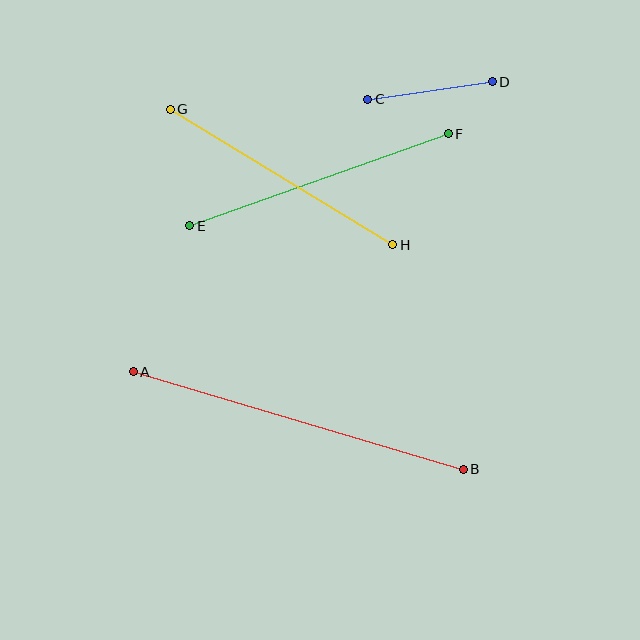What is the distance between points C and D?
The distance is approximately 125 pixels.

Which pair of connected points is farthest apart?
Points A and B are farthest apart.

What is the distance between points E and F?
The distance is approximately 274 pixels.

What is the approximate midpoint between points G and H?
The midpoint is at approximately (281, 177) pixels.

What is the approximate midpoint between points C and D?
The midpoint is at approximately (430, 90) pixels.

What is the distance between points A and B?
The distance is approximately 344 pixels.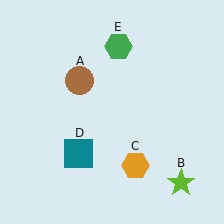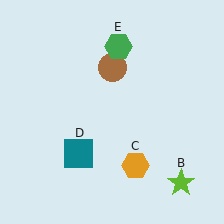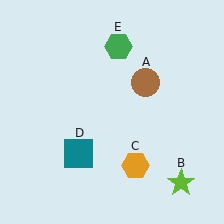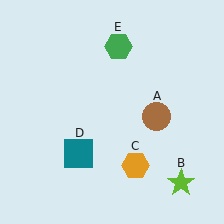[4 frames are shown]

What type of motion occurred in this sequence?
The brown circle (object A) rotated clockwise around the center of the scene.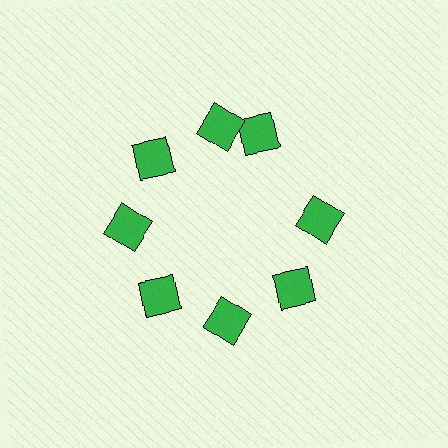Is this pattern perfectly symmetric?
No. The 8 green squares are arranged in a ring, but one element near the 2 o'clock position is rotated out of alignment along the ring, breaking the 8-fold rotational symmetry.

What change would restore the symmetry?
The symmetry would be restored by rotating it back into even spacing with its neighbors so that all 8 squares sit at equal angles and equal distance from the center.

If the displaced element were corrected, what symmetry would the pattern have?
It would have 8-fold rotational symmetry — the pattern would map onto itself every 45 degrees.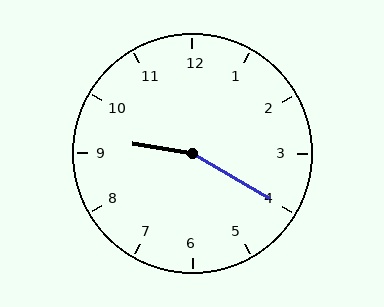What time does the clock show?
9:20.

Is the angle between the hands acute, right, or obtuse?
It is obtuse.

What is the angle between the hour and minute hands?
Approximately 160 degrees.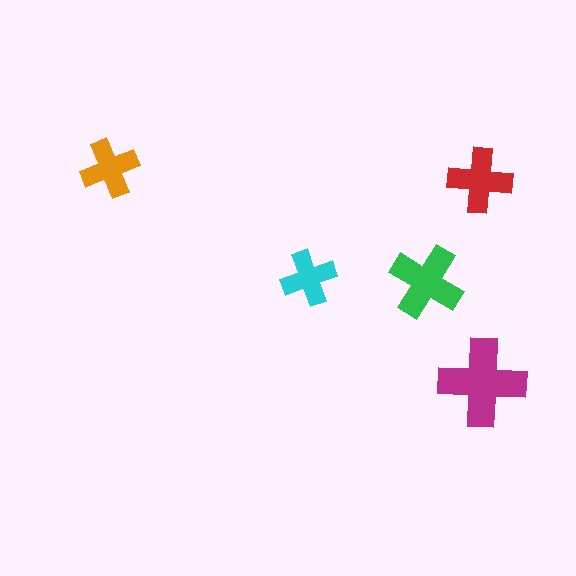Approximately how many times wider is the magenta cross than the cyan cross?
About 1.5 times wider.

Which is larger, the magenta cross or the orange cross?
The magenta one.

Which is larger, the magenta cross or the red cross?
The magenta one.